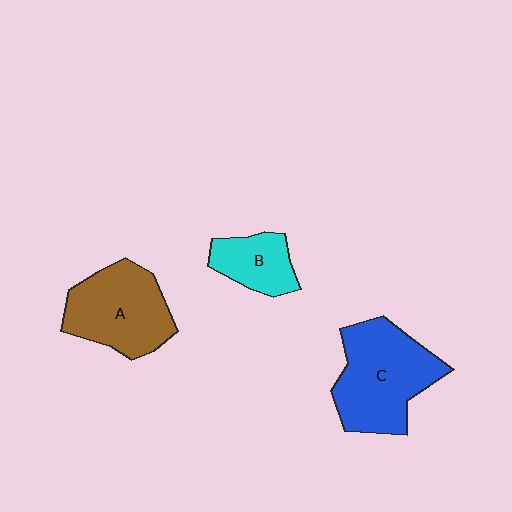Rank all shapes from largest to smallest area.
From largest to smallest: C (blue), A (brown), B (cyan).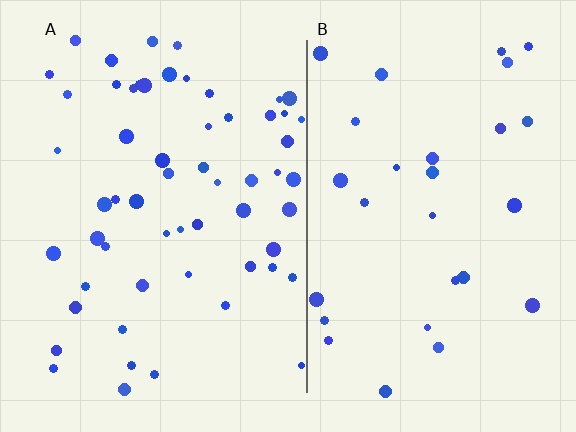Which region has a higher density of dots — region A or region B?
A (the left).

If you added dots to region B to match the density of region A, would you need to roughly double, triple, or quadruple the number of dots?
Approximately double.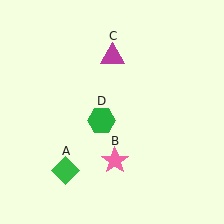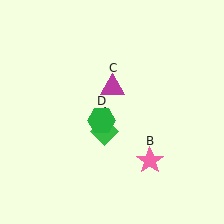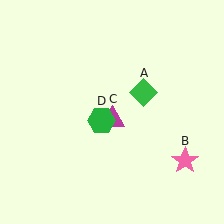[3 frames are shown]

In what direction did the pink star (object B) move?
The pink star (object B) moved right.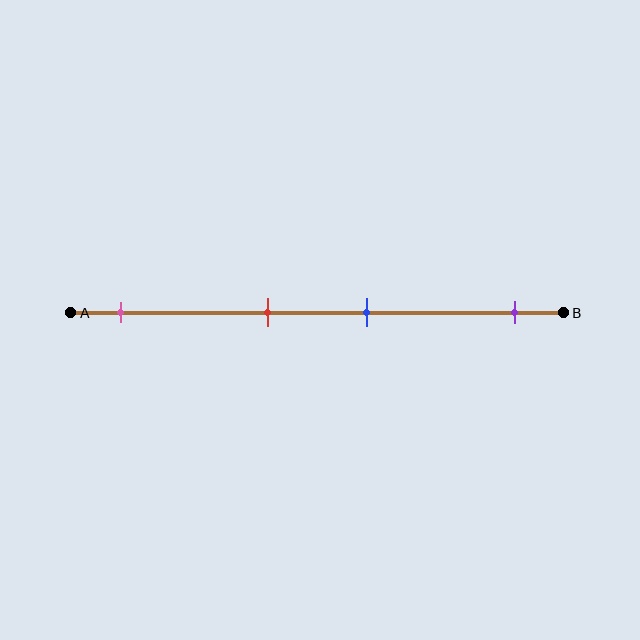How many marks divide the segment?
There are 4 marks dividing the segment.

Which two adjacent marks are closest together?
The red and blue marks are the closest adjacent pair.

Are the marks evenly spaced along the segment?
No, the marks are not evenly spaced.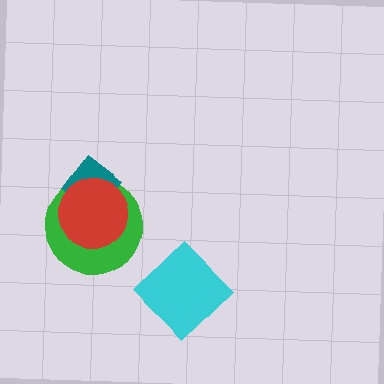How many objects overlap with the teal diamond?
2 objects overlap with the teal diamond.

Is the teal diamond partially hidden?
Yes, it is partially covered by another shape.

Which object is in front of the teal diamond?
The red circle is in front of the teal diamond.